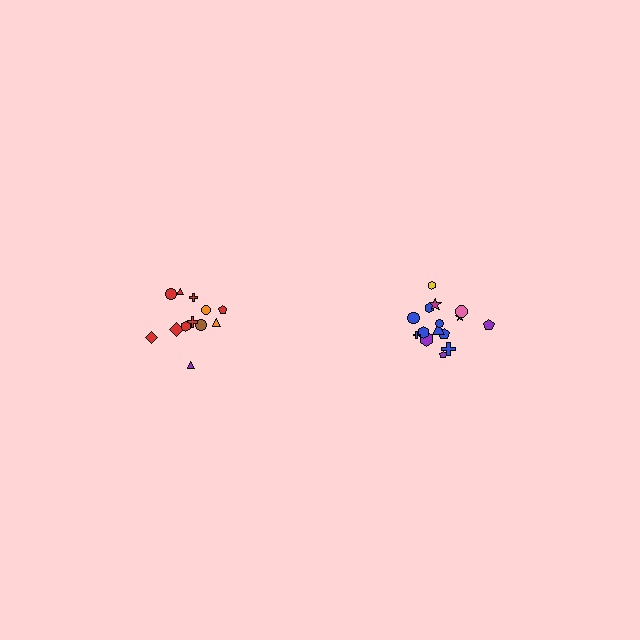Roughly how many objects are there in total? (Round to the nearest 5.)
Roughly 25 objects in total.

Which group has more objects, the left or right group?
The right group.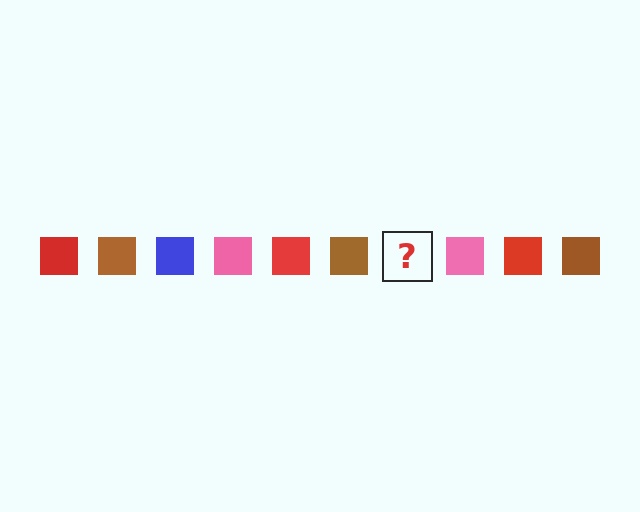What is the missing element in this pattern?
The missing element is a blue square.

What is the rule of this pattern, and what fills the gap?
The rule is that the pattern cycles through red, brown, blue, pink squares. The gap should be filled with a blue square.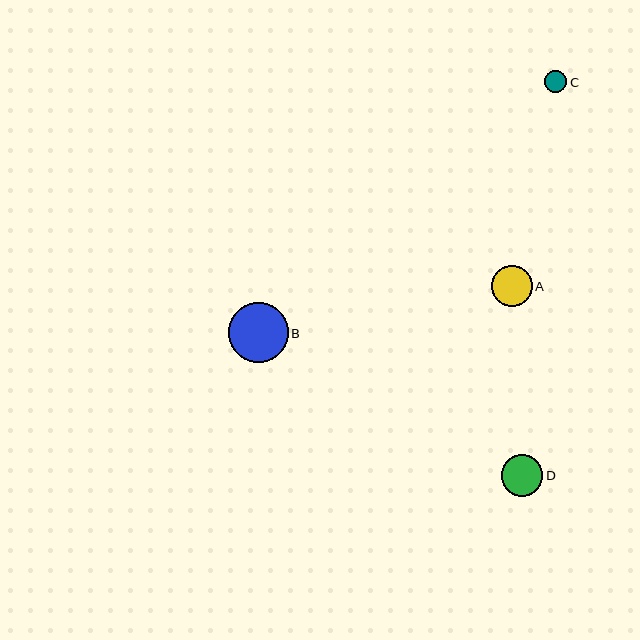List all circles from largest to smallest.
From largest to smallest: B, D, A, C.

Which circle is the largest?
Circle B is the largest with a size of approximately 60 pixels.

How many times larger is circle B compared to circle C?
Circle B is approximately 2.7 times the size of circle C.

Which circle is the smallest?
Circle C is the smallest with a size of approximately 22 pixels.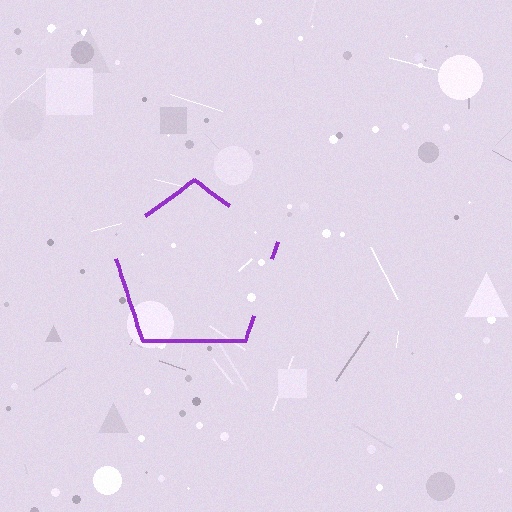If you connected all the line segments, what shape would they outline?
They would outline a pentagon.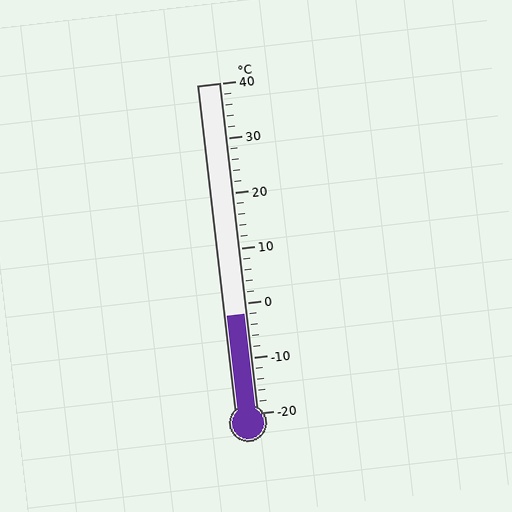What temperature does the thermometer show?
The thermometer shows approximately -2°C.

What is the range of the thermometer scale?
The thermometer scale ranges from -20°C to 40°C.